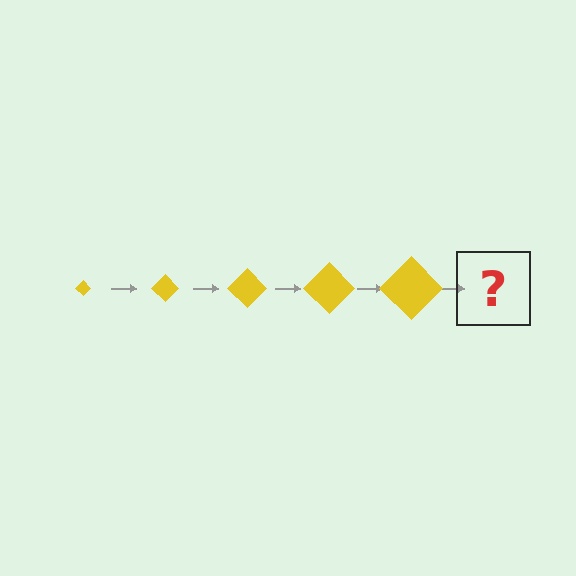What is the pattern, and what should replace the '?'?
The pattern is that the diamond gets progressively larger each step. The '?' should be a yellow diamond, larger than the previous one.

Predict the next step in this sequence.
The next step is a yellow diamond, larger than the previous one.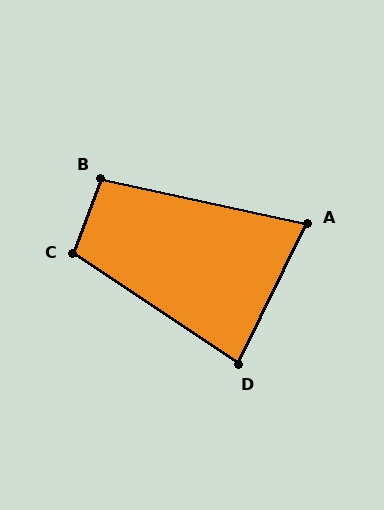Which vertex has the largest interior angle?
C, at approximately 104 degrees.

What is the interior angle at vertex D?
Approximately 82 degrees (acute).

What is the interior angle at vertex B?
Approximately 98 degrees (obtuse).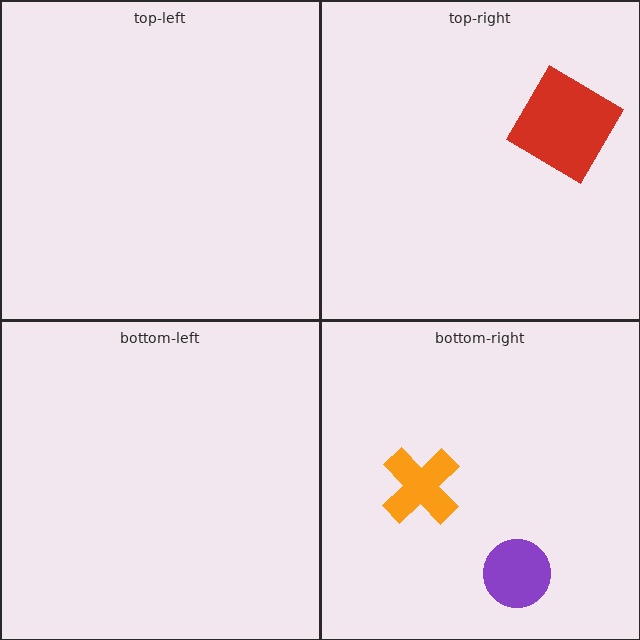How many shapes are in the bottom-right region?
2.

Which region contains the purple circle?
The bottom-right region.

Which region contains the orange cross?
The bottom-right region.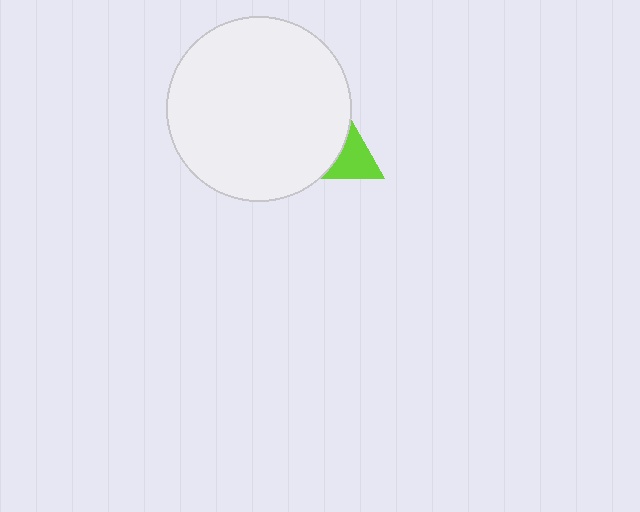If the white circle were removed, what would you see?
You would see the complete lime triangle.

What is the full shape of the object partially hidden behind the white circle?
The partially hidden object is a lime triangle.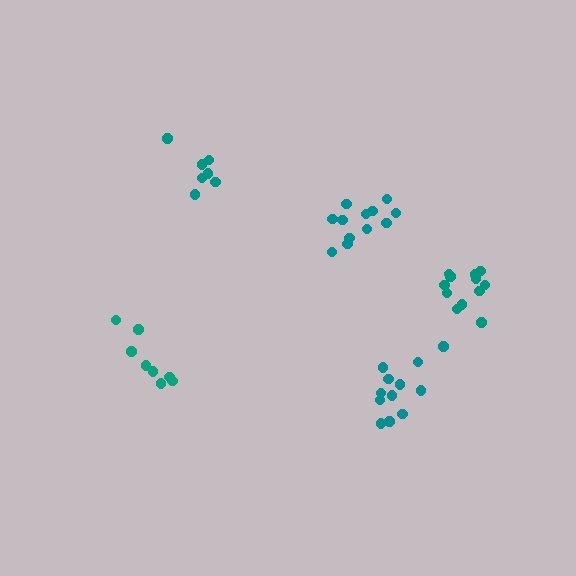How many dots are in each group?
Group 1: 7 dots, Group 2: 12 dots, Group 3: 12 dots, Group 4: 12 dots, Group 5: 8 dots (51 total).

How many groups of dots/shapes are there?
There are 5 groups.